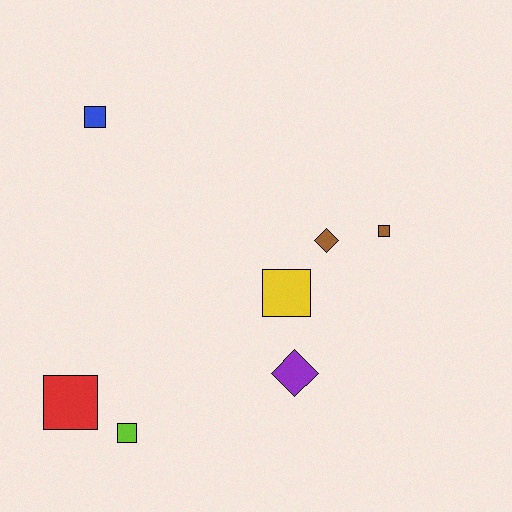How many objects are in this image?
There are 7 objects.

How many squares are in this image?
There are 5 squares.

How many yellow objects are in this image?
There is 1 yellow object.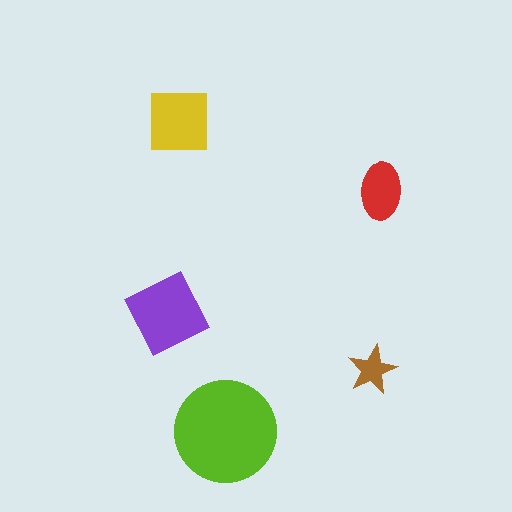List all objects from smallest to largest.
The brown star, the red ellipse, the yellow square, the purple diamond, the lime circle.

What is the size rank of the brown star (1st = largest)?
5th.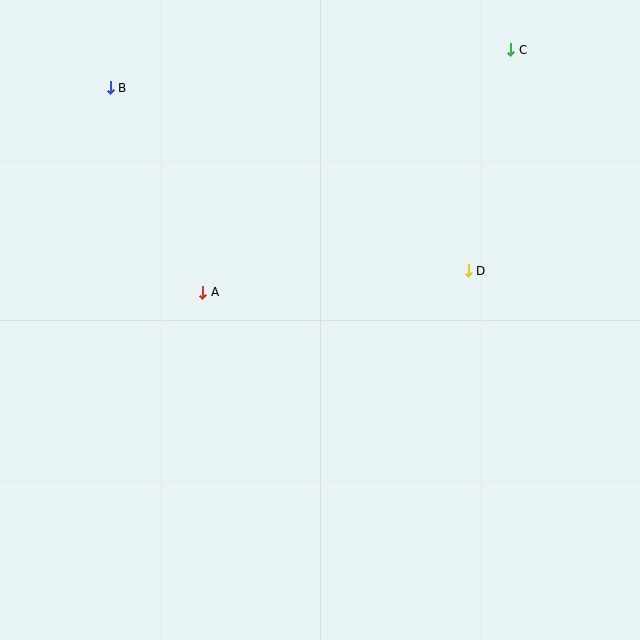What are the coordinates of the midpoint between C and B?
The midpoint between C and B is at (311, 69).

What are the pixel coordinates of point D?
Point D is at (468, 271).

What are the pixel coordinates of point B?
Point B is at (110, 88).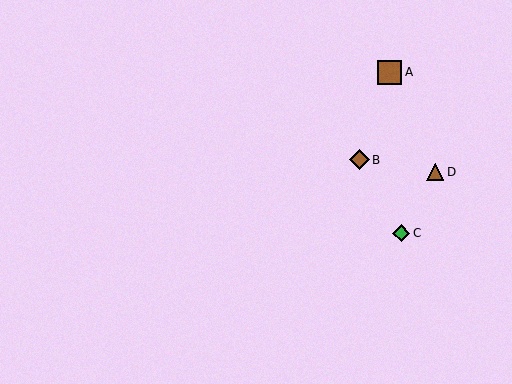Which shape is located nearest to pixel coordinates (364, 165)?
The brown diamond (labeled B) at (359, 160) is nearest to that location.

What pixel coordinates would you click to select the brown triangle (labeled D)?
Click at (435, 172) to select the brown triangle D.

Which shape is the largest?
The brown square (labeled A) is the largest.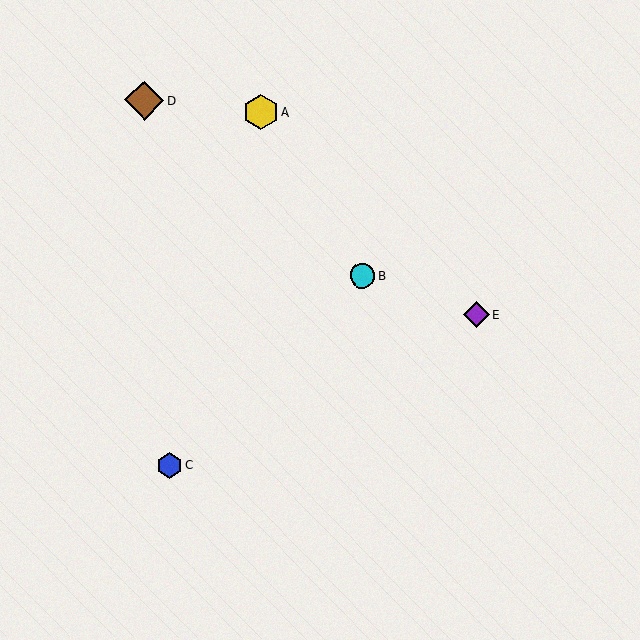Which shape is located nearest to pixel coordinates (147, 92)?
The brown diamond (labeled D) at (144, 100) is nearest to that location.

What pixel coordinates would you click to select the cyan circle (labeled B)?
Click at (362, 276) to select the cyan circle B.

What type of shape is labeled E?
Shape E is a purple diamond.